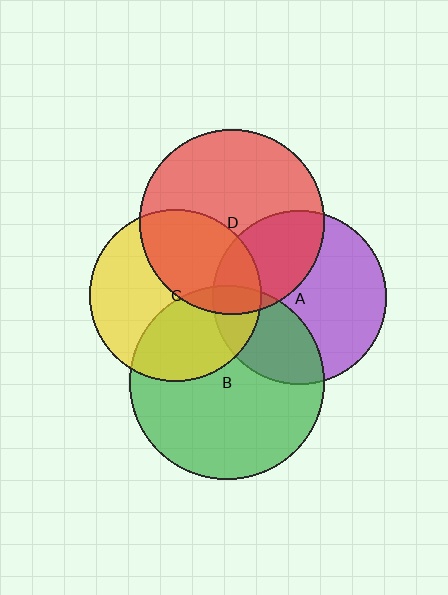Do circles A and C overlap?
Yes.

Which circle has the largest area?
Circle B (green).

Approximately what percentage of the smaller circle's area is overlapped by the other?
Approximately 20%.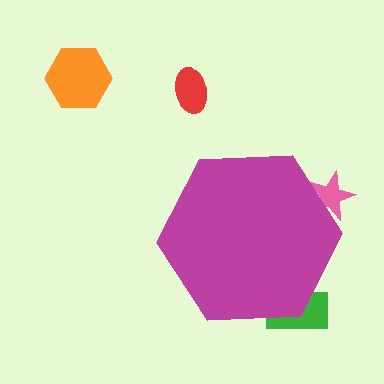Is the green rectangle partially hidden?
Yes, the green rectangle is partially hidden behind the magenta hexagon.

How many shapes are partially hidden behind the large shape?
2 shapes are partially hidden.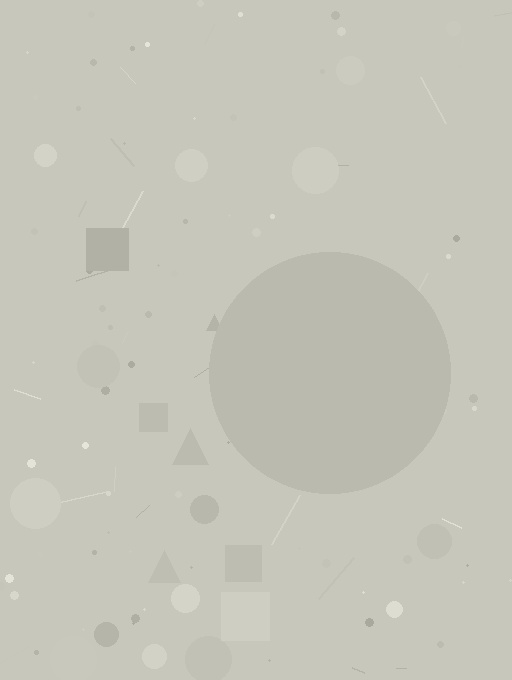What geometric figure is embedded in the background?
A circle is embedded in the background.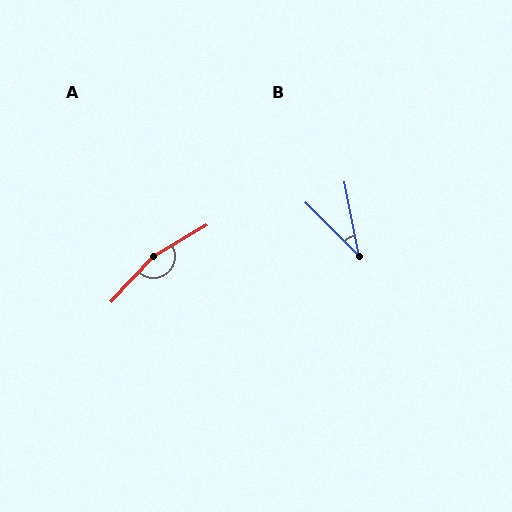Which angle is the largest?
A, at approximately 164 degrees.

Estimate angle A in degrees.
Approximately 164 degrees.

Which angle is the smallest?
B, at approximately 34 degrees.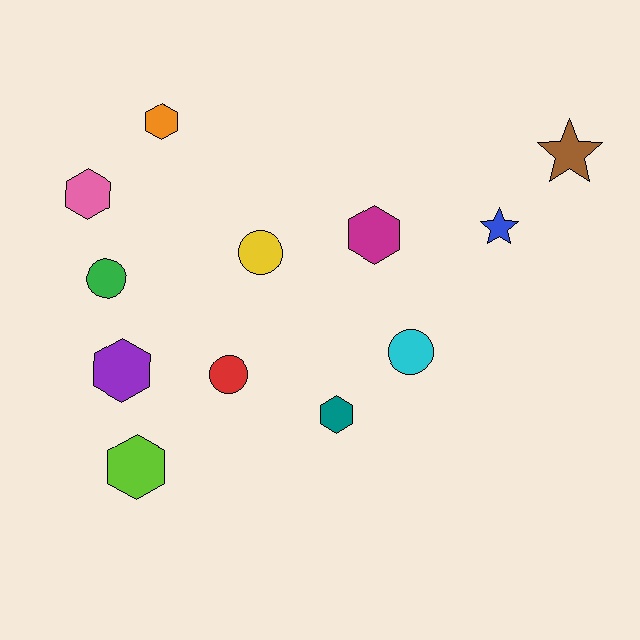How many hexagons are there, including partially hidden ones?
There are 6 hexagons.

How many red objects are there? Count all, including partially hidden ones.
There is 1 red object.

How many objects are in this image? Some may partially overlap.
There are 12 objects.